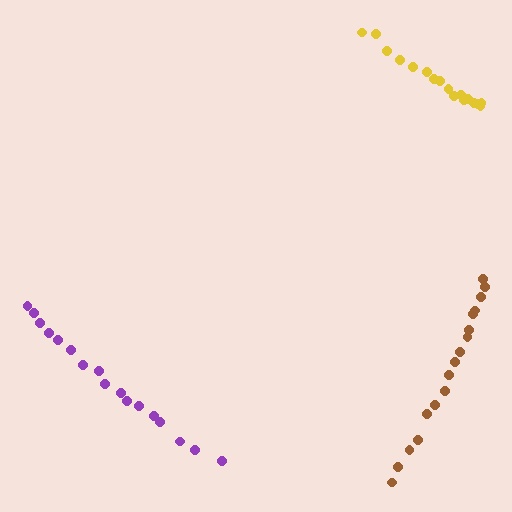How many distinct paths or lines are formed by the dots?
There are 3 distinct paths.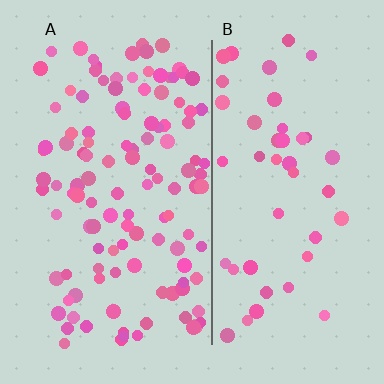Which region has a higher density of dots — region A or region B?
A (the left).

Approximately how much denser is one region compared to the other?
Approximately 2.6× — region A over region B.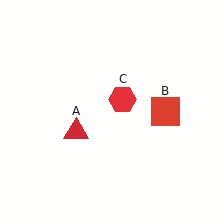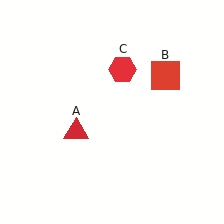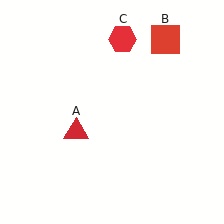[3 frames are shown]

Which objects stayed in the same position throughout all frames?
Red triangle (object A) remained stationary.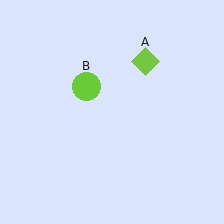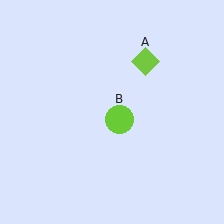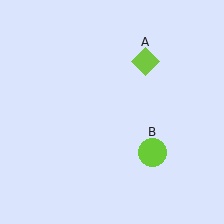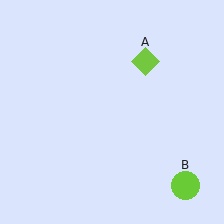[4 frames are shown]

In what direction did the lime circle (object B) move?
The lime circle (object B) moved down and to the right.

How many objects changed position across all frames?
1 object changed position: lime circle (object B).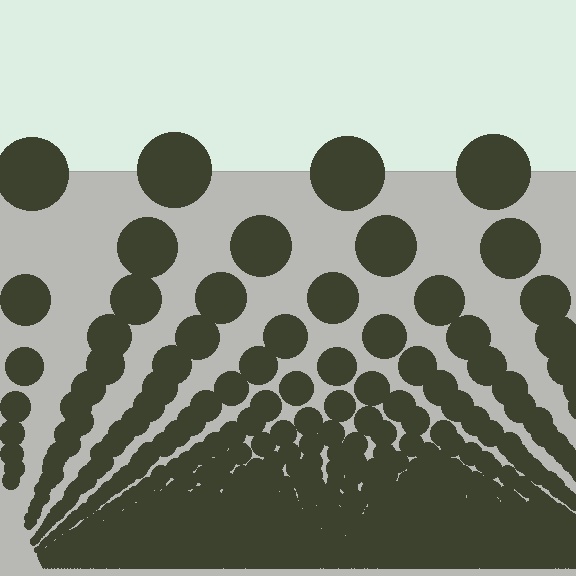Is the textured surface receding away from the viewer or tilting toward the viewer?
The surface appears to tilt toward the viewer. Texture elements get larger and sparser toward the top.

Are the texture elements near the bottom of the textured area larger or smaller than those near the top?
Smaller. The gradient is inverted — elements near the bottom are smaller and denser.